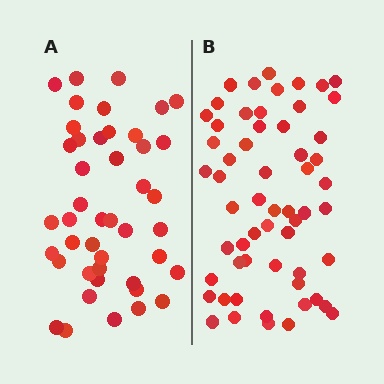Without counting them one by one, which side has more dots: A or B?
Region B (the right region) has more dots.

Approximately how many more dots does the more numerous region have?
Region B has approximately 15 more dots than region A.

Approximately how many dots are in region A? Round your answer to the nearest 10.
About 40 dots. (The exact count is 44, which rounds to 40.)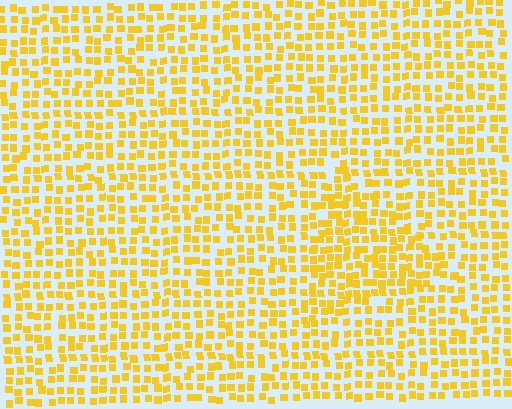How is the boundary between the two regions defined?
The boundary is defined by a change in element density (approximately 1.5x ratio). All elements are the same color, size, and shape.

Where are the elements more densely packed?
The elements are more densely packed inside the triangle boundary.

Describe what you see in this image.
The image contains small yellow elements arranged at two different densities. A triangle-shaped region is visible where the elements are more densely packed than the surrounding area.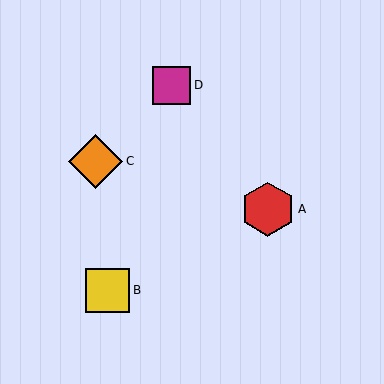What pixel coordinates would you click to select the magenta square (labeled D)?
Click at (172, 85) to select the magenta square D.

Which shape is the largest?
The orange diamond (labeled C) is the largest.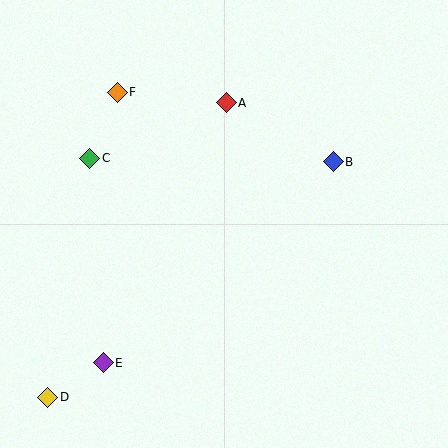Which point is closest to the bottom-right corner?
Point B is closest to the bottom-right corner.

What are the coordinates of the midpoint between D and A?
The midpoint between D and A is at (137, 250).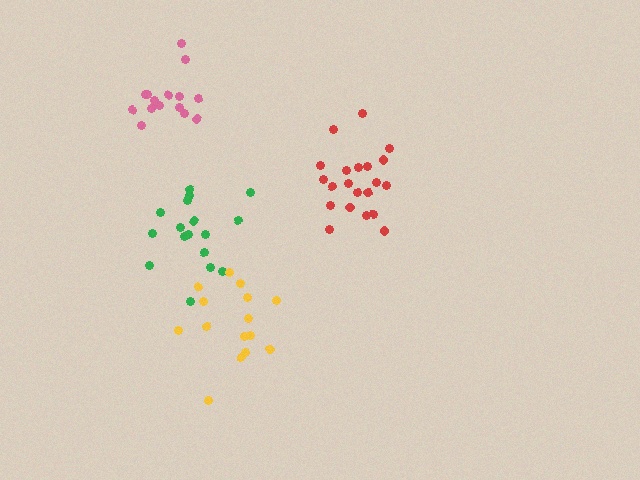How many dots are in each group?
Group 1: 17 dots, Group 2: 21 dots, Group 3: 15 dots, Group 4: 15 dots (68 total).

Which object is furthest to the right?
The red cluster is rightmost.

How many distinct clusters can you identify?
There are 4 distinct clusters.